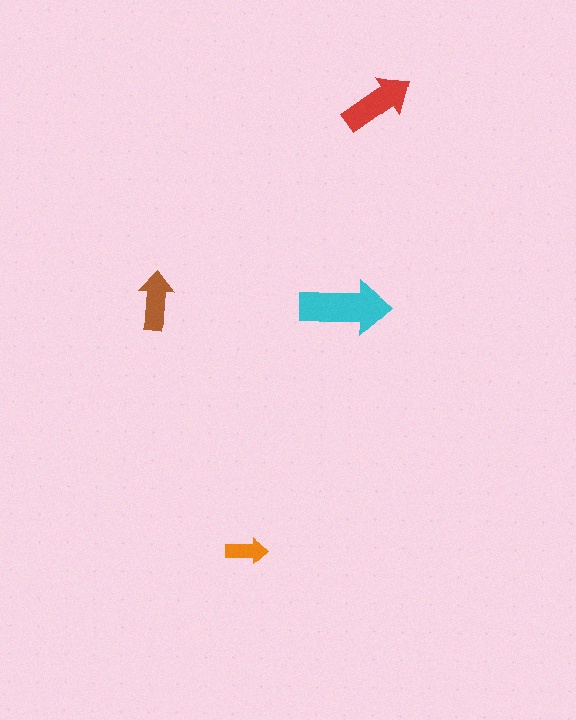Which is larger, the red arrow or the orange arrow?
The red one.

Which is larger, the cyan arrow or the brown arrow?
The cyan one.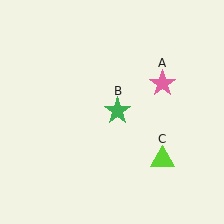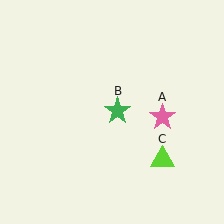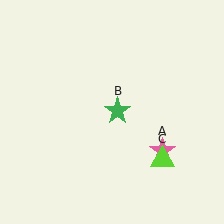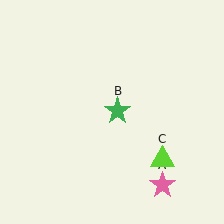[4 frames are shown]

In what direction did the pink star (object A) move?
The pink star (object A) moved down.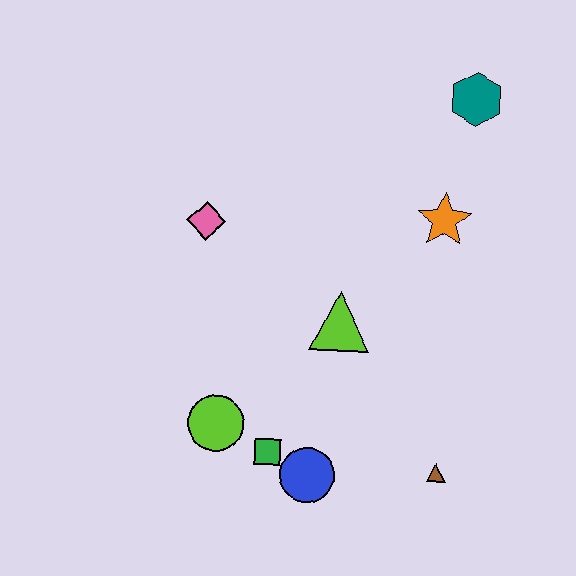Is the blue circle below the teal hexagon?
Yes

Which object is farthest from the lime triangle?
The teal hexagon is farthest from the lime triangle.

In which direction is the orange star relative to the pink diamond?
The orange star is to the right of the pink diamond.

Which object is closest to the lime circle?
The green square is closest to the lime circle.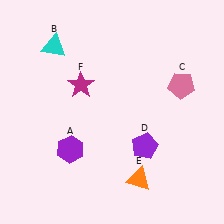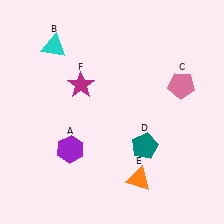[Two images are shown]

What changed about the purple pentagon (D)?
In Image 1, D is purple. In Image 2, it changed to teal.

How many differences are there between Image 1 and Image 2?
There is 1 difference between the two images.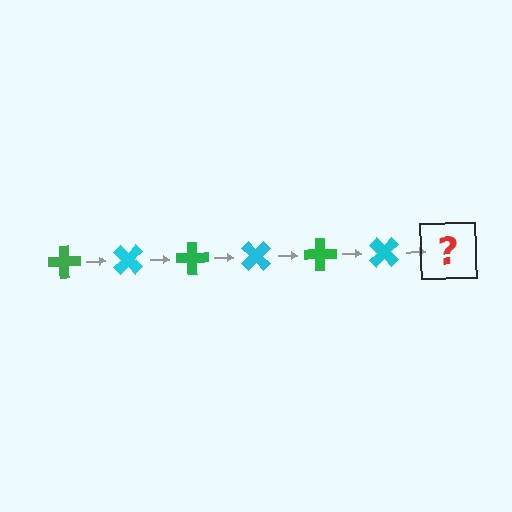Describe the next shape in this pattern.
It should be a green cross, rotated 270 degrees from the start.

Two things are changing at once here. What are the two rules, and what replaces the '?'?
The two rules are that it rotates 45 degrees each step and the color cycles through green and cyan. The '?' should be a green cross, rotated 270 degrees from the start.